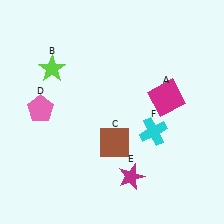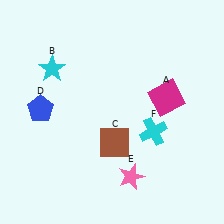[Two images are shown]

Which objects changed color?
B changed from lime to cyan. D changed from pink to blue. E changed from magenta to pink.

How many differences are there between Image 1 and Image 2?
There are 3 differences between the two images.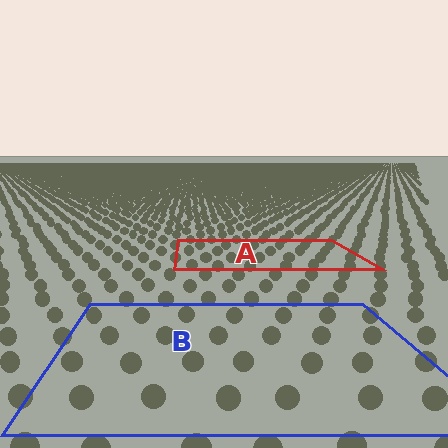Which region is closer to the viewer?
Region B is closer. The texture elements there are larger and more spread out.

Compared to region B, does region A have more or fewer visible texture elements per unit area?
Region A has more texture elements per unit area — they are packed more densely because it is farther away.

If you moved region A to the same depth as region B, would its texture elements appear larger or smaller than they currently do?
They would appear larger. At a closer depth, the same texture elements are projected at a bigger on-screen size.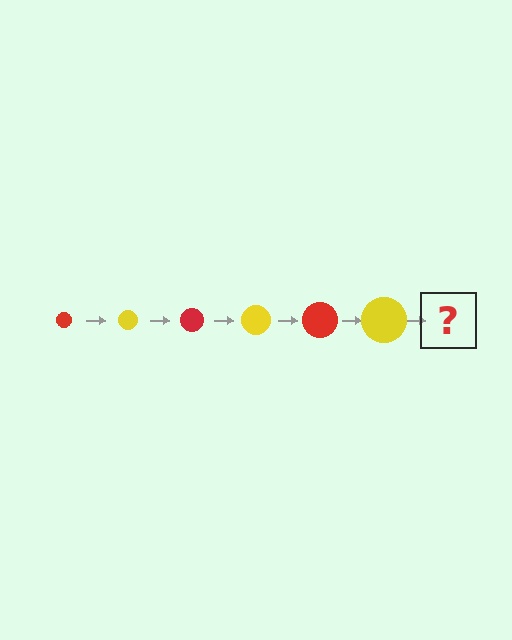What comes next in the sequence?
The next element should be a red circle, larger than the previous one.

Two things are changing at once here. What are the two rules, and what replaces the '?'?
The two rules are that the circle grows larger each step and the color cycles through red and yellow. The '?' should be a red circle, larger than the previous one.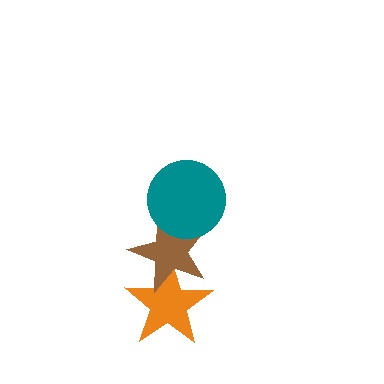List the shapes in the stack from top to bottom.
From top to bottom: the teal circle, the brown star, the orange star.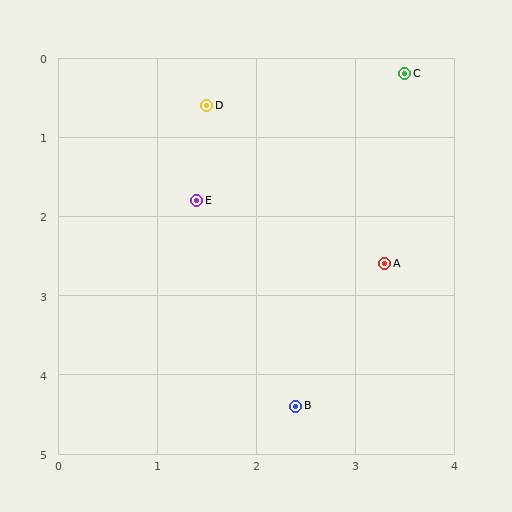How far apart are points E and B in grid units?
Points E and B are about 2.8 grid units apart.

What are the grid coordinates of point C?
Point C is at approximately (3.5, 0.2).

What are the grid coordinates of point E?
Point E is at approximately (1.4, 1.8).